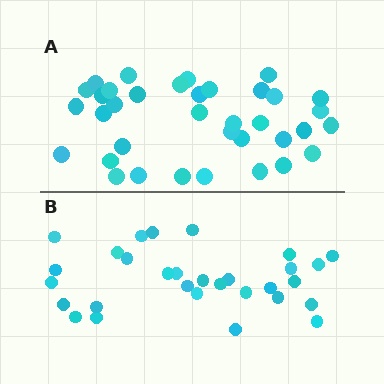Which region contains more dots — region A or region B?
Region A (the top region) has more dots.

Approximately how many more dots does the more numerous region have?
Region A has about 6 more dots than region B.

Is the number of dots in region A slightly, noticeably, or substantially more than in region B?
Region A has only slightly more — the two regions are fairly close. The ratio is roughly 1.2 to 1.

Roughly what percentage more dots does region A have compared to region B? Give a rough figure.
About 20% more.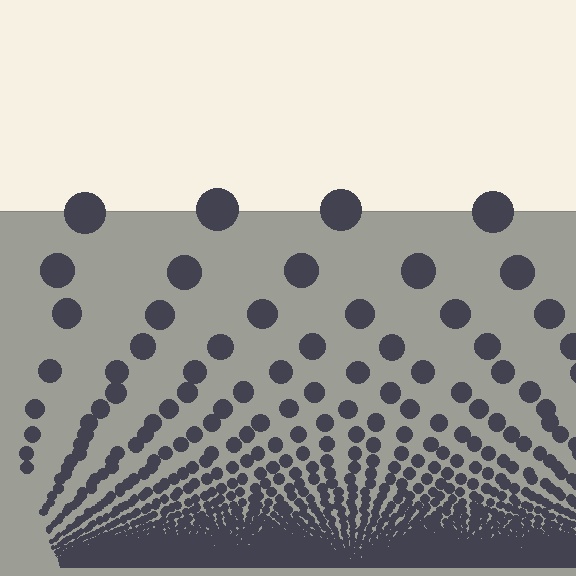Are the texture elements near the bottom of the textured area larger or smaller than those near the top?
Smaller. The gradient is inverted — elements near the bottom are smaller and denser.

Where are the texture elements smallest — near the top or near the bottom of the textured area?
Near the bottom.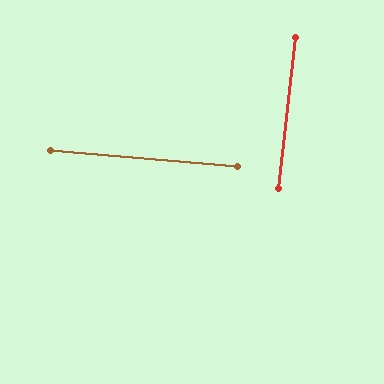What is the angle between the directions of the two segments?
Approximately 89 degrees.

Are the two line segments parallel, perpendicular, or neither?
Perpendicular — they meet at approximately 89°.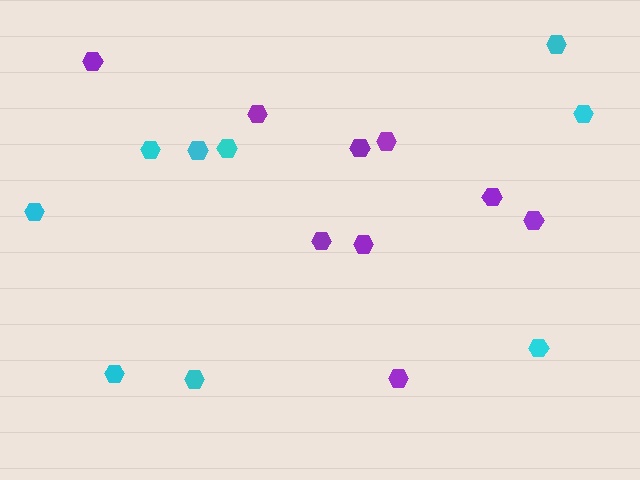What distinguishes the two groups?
There are 2 groups: one group of cyan hexagons (9) and one group of purple hexagons (9).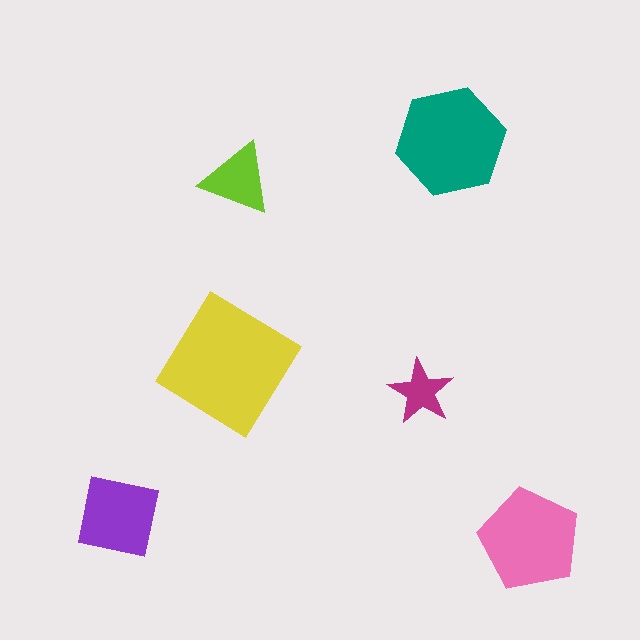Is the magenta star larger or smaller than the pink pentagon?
Smaller.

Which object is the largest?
The yellow diamond.